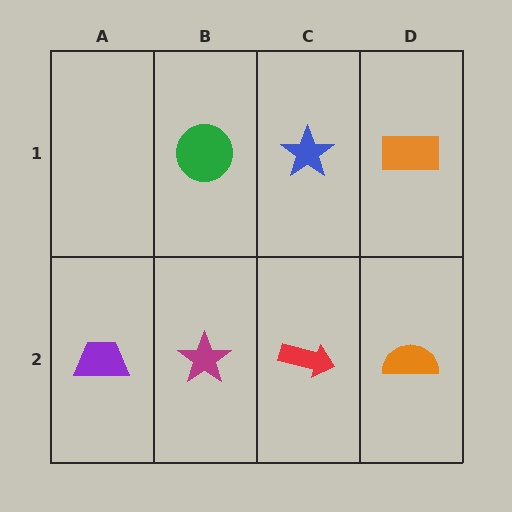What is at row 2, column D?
An orange semicircle.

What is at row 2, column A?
A purple trapezoid.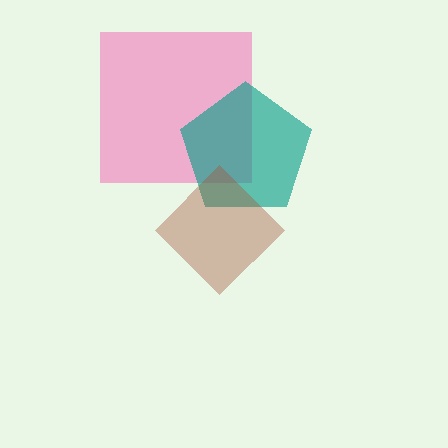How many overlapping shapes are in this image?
There are 3 overlapping shapes in the image.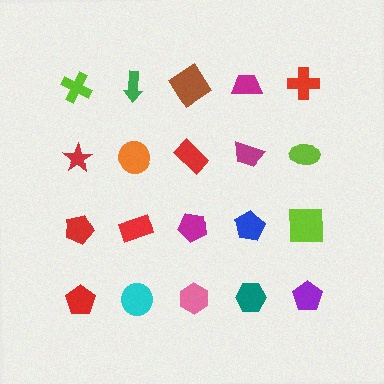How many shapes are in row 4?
5 shapes.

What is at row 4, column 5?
A purple pentagon.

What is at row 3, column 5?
A lime square.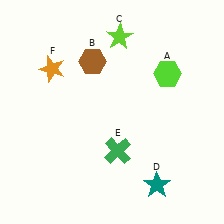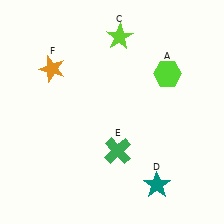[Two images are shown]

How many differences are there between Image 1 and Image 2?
There is 1 difference between the two images.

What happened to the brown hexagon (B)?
The brown hexagon (B) was removed in Image 2. It was in the top-left area of Image 1.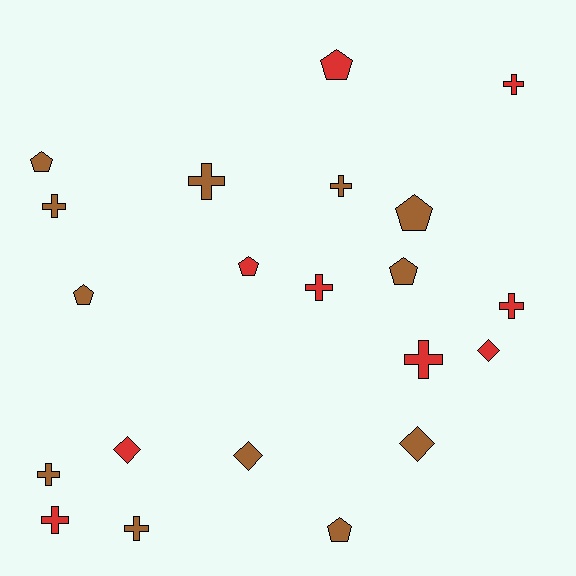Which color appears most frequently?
Brown, with 12 objects.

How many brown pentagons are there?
There are 5 brown pentagons.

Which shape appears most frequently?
Cross, with 10 objects.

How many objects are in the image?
There are 21 objects.